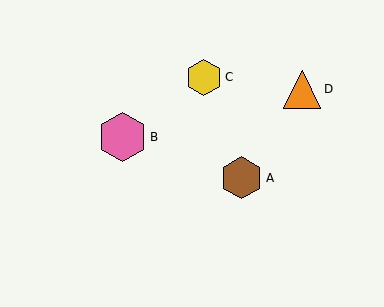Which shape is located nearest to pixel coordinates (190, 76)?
The yellow hexagon (labeled C) at (204, 77) is nearest to that location.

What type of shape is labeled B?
Shape B is a pink hexagon.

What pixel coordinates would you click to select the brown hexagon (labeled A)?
Click at (242, 178) to select the brown hexagon A.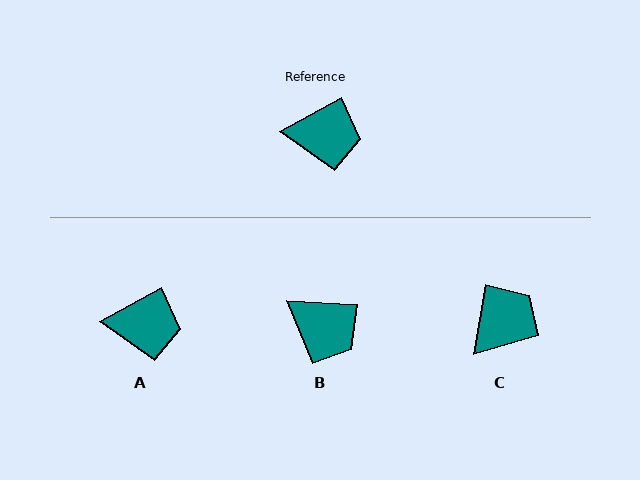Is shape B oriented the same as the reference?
No, it is off by about 32 degrees.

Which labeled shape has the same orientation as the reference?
A.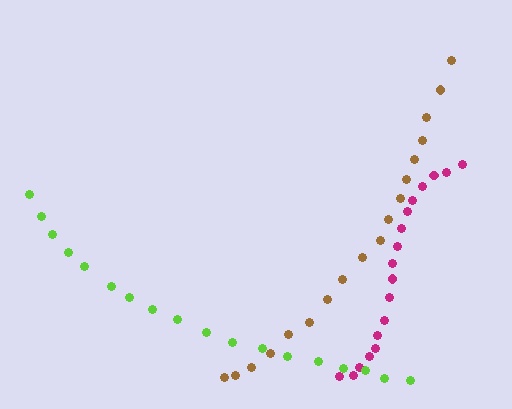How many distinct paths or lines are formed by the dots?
There are 3 distinct paths.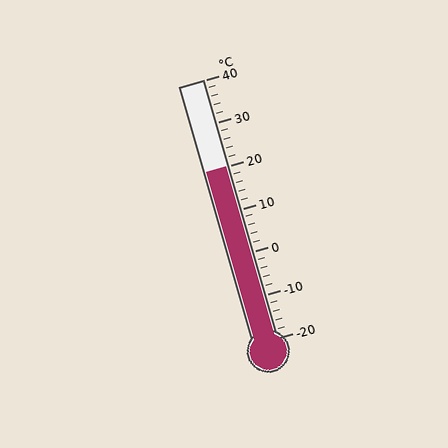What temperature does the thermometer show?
The thermometer shows approximately 20°C.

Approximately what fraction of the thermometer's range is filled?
The thermometer is filled to approximately 65% of its range.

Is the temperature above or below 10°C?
The temperature is above 10°C.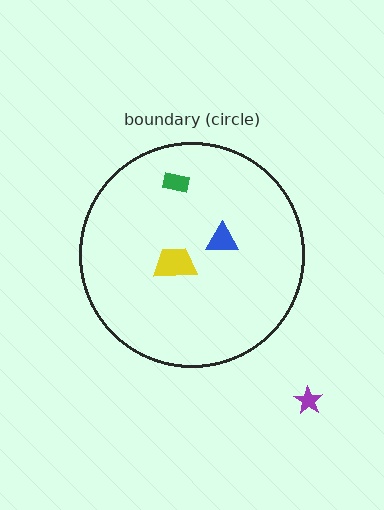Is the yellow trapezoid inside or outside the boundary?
Inside.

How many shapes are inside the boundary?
3 inside, 1 outside.